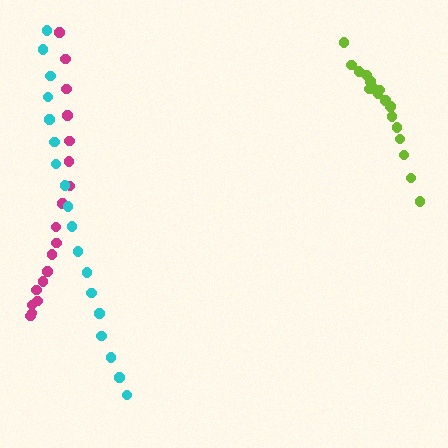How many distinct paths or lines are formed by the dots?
There are 3 distinct paths.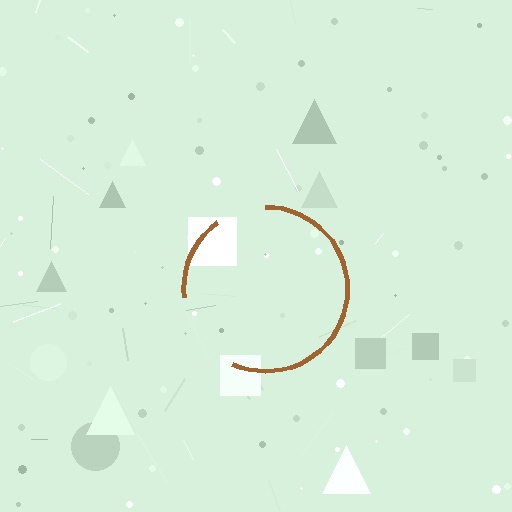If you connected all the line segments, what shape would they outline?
They would outline a circle.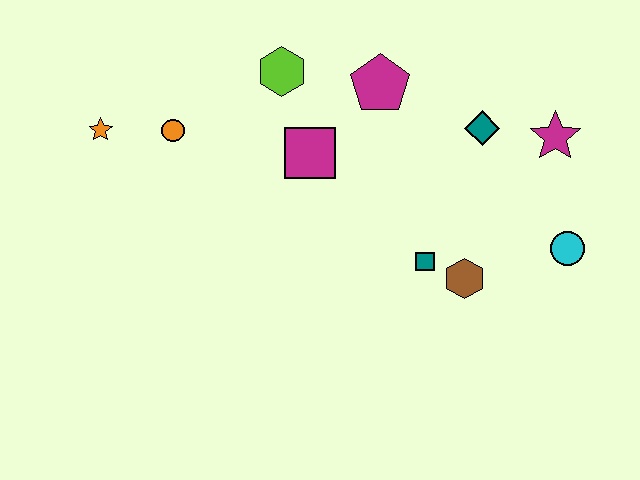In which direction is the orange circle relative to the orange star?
The orange circle is to the right of the orange star.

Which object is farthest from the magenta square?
The cyan circle is farthest from the magenta square.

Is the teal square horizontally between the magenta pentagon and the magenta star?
Yes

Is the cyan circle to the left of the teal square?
No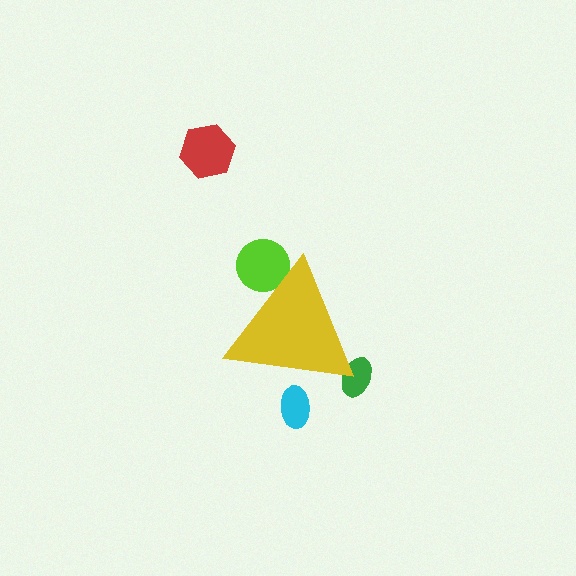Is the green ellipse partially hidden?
Yes, the green ellipse is partially hidden behind the yellow triangle.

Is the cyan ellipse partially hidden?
Yes, the cyan ellipse is partially hidden behind the yellow triangle.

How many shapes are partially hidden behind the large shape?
3 shapes are partially hidden.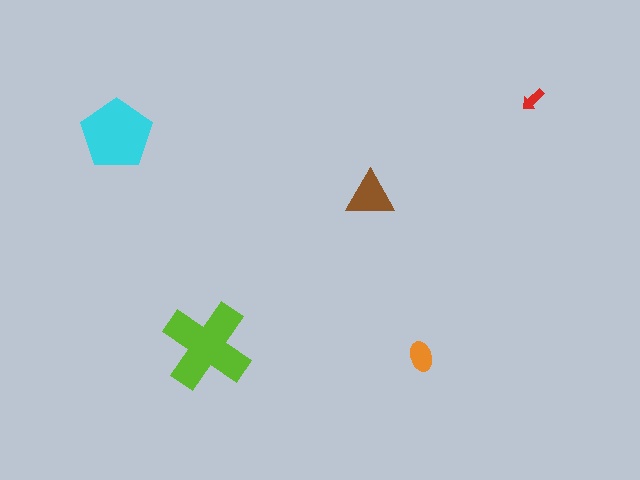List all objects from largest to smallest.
The lime cross, the cyan pentagon, the brown triangle, the orange ellipse, the red arrow.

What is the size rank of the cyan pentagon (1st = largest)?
2nd.